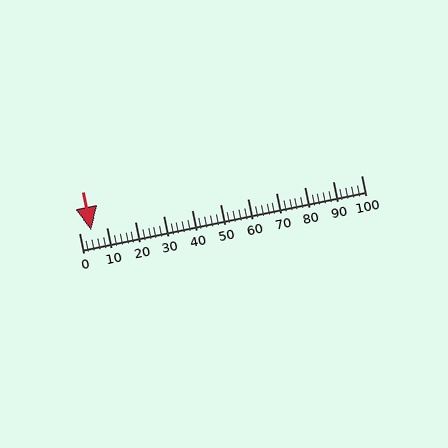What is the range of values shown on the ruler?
The ruler shows values from 0 to 100.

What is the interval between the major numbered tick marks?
The major tick marks are spaced 10 units apart.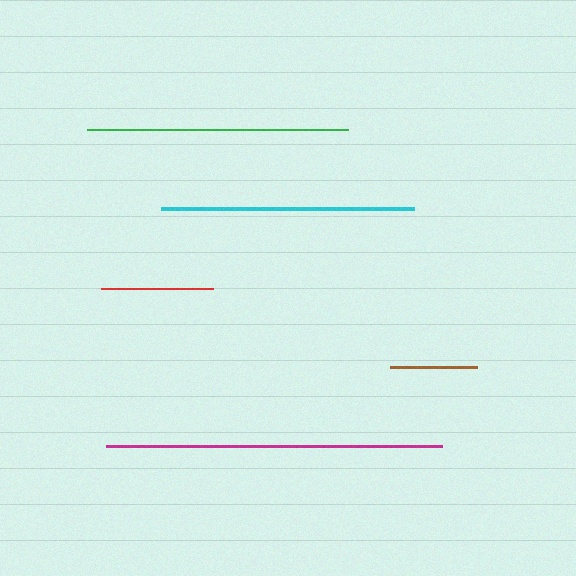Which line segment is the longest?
The magenta line is the longest at approximately 336 pixels.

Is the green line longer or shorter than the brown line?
The green line is longer than the brown line.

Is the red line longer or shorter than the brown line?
The red line is longer than the brown line.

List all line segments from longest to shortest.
From longest to shortest: magenta, green, cyan, red, brown.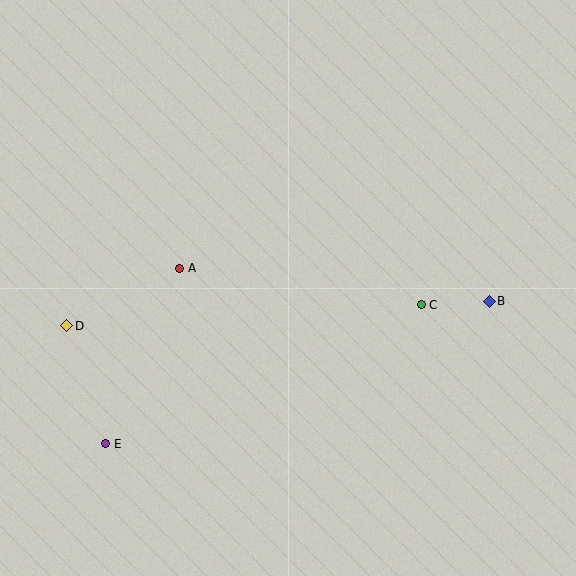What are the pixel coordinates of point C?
Point C is at (421, 305).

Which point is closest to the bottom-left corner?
Point E is closest to the bottom-left corner.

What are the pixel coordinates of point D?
Point D is at (67, 326).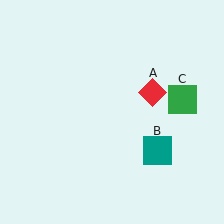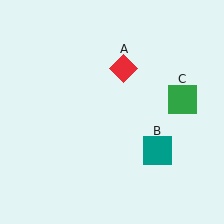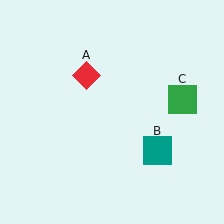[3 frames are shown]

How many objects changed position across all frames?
1 object changed position: red diamond (object A).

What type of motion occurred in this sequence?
The red diamond (object A) rotated counterclockwise around the center of the scene.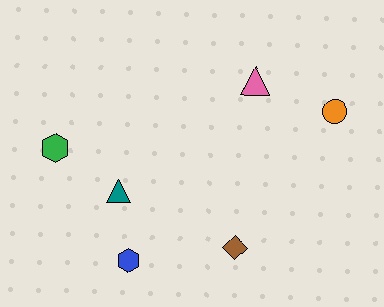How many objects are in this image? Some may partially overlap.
There are 6 objects.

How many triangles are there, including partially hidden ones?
There are 2 triangles.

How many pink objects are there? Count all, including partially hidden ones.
There is 1 pink object.